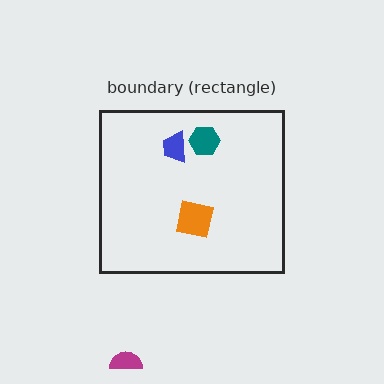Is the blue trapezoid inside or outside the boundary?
Inside.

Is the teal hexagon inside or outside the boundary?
Inside.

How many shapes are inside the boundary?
3 inside, 1 outside.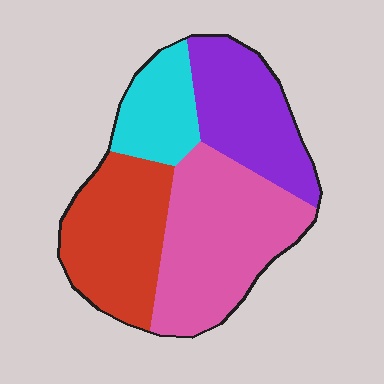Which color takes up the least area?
Cyan, at roughly 15%.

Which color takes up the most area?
Pink, at roughly 35%.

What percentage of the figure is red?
Red takes up about one quarter (1/4) of the figure.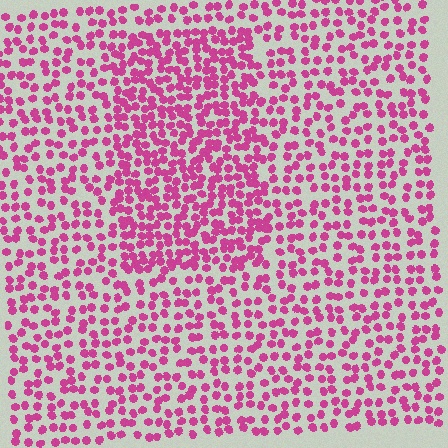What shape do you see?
I see a rectangle.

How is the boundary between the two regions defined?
The boundary is defined by a change in element density (approximately 1.7x ratio). All elements are the same color, size, and shape.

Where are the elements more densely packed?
The elements are more densely packed inside the rectangle boundary.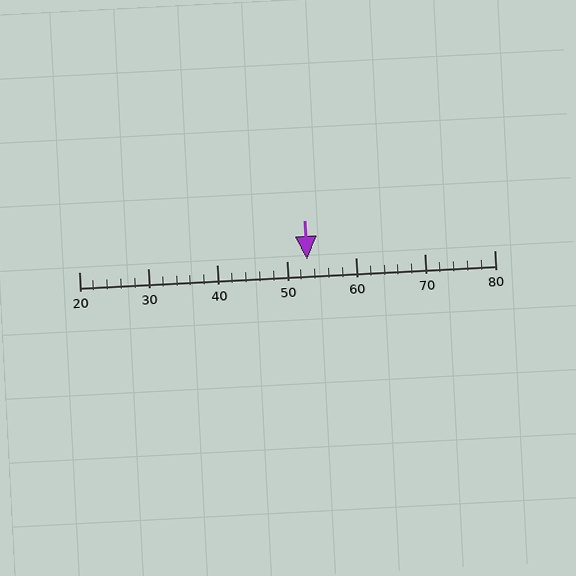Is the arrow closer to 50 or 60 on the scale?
The arrow is closer to 50.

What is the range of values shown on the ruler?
The ruler shows values from 20 to 80.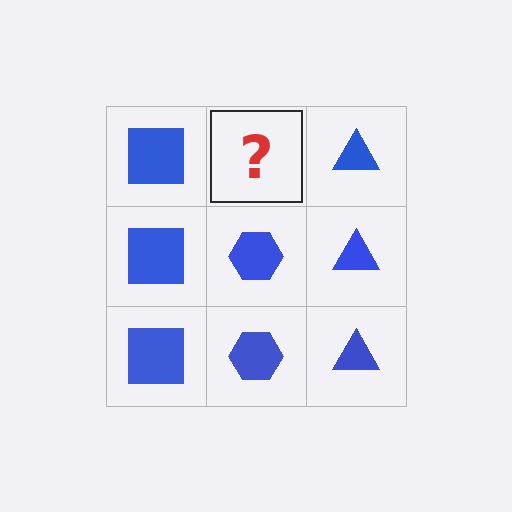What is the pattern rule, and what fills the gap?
The rule is that each column has a consistent shape. The gap should be filled with a blue hexagon.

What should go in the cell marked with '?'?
The missing cell should contain a blue hexagon.